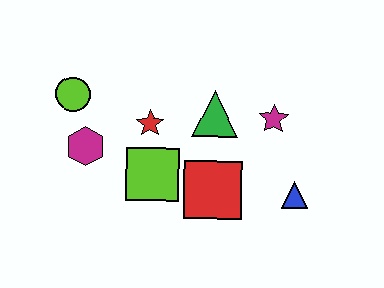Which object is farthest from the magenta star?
The lime circle is farthest from the magenta star.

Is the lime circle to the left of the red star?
Yes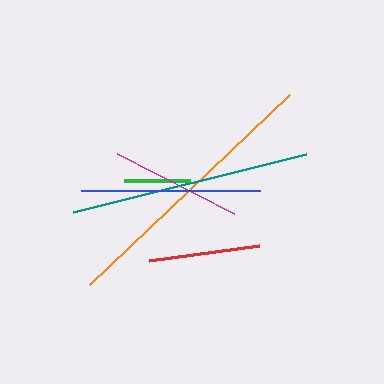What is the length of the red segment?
The red segment is approximately 111 pixels long.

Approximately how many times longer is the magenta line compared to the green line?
The magenta line is approximately 2.0 times the length of the green line.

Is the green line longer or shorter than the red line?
The red line is longer than the green line.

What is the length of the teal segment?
The teal segment is approximately 240 pixels long.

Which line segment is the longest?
The orange line is the longest at approximately 276 pixels.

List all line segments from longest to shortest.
From longest to shortest: orange, teal, blue, magenta, red, green.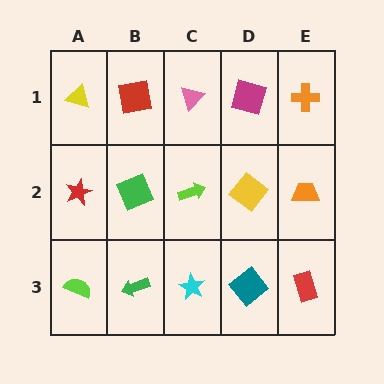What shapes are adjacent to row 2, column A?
A yellow triangle (row 1, column A), a lime semicircle (row 3, column A), a green square (row 2, column B).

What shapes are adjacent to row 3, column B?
A green square (row 2, column B), a lime semicircle (row 3, column A), a cyan star (row 3, column C).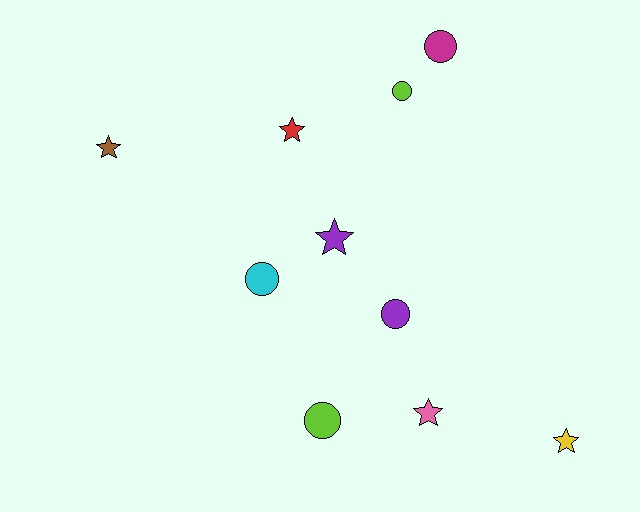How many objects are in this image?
There are 10 objects.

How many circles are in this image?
There are 5 circles.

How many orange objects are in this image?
There are no orange objects.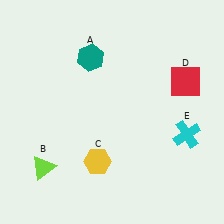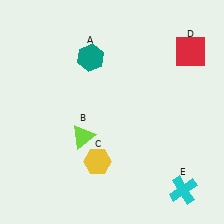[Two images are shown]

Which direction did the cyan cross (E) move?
The cyan cross (E) moved down.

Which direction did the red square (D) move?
The red square (D) moved up.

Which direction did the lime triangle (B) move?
The lime triangle (B) moved right.